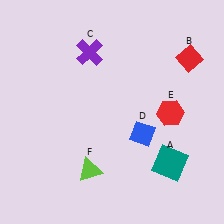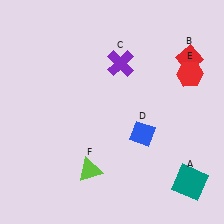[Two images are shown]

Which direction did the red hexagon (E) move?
The red hexagon (E) moved up.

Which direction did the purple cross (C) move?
The purple cross (C) moved right.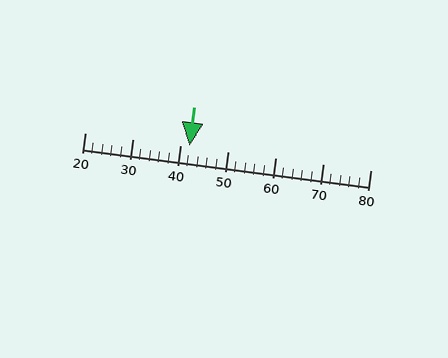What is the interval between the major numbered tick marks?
The major tick marks are spaced 10 units apart.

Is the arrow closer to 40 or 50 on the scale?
The arrow is closer to 40.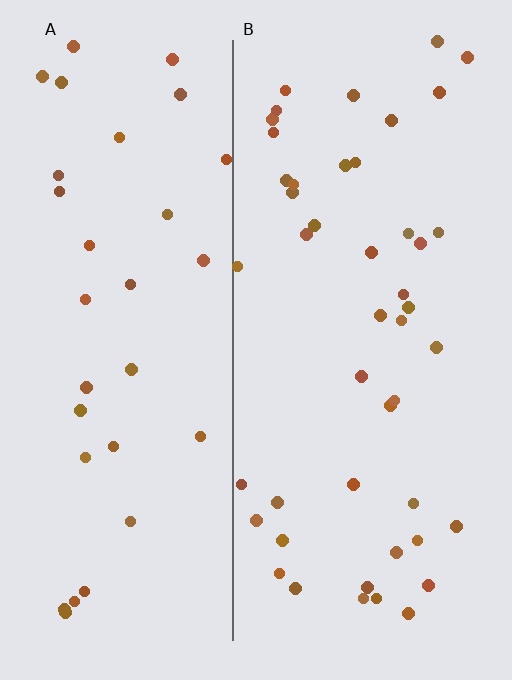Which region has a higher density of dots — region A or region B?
B (the right).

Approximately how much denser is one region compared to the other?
Approximately 1.4× — region B over region A.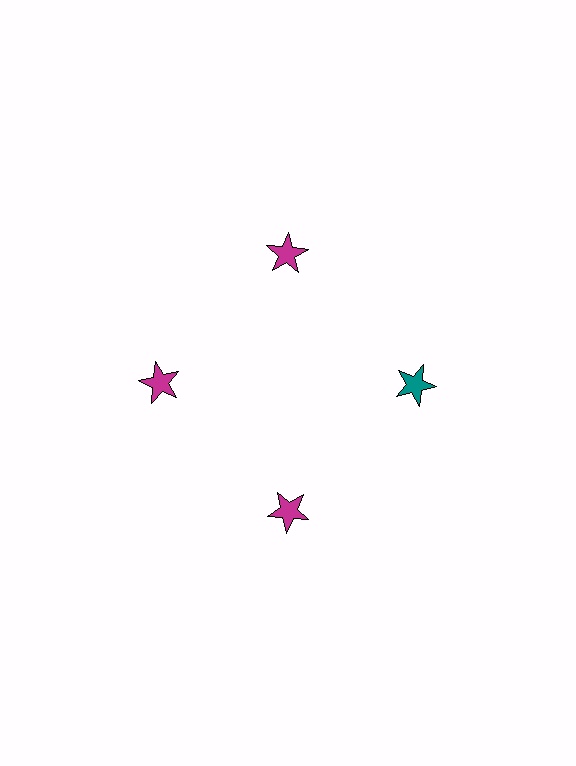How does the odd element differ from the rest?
It has a different color: teal instead of magenta.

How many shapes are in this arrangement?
There are 4 shapes arranged in a ring pattern.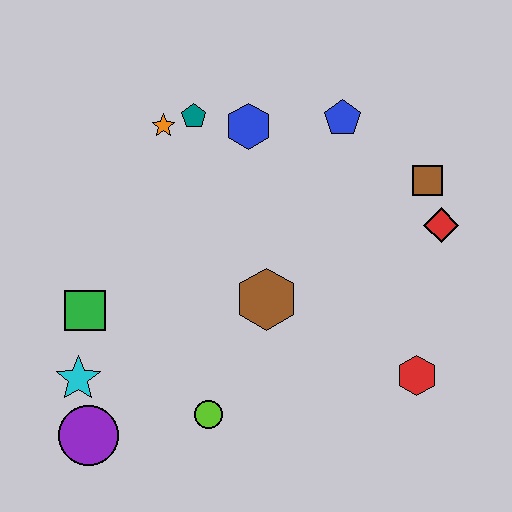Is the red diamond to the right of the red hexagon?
Yes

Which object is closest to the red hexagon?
The red diamond is closest to the red hexagon.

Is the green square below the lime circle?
No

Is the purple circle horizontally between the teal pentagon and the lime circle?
No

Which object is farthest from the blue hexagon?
The purple circle is farthest from the blue hexagon.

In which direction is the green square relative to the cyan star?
The green square is above the cyan star.